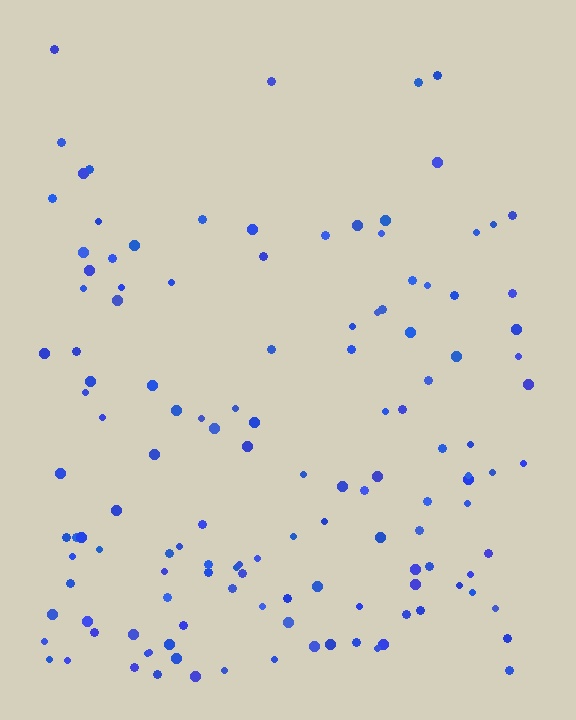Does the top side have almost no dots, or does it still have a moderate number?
Still a moderate number, just noticeably fewer than the bottom.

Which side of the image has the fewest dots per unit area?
The top.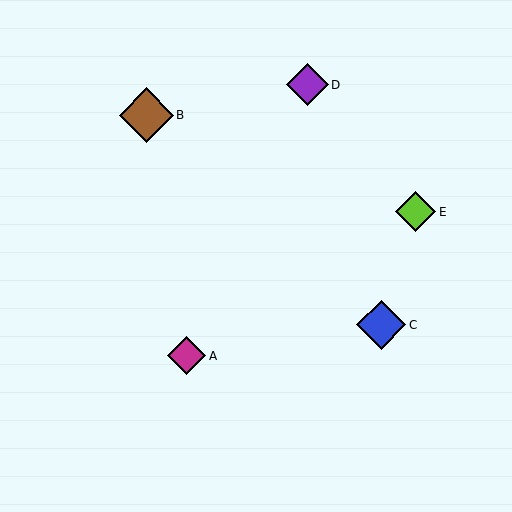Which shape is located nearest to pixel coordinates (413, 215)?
The lime diamond (labeled E) at (416, 212) is nearest to that location.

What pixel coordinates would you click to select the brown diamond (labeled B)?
Click at (146, 115) to select the brown diamond B.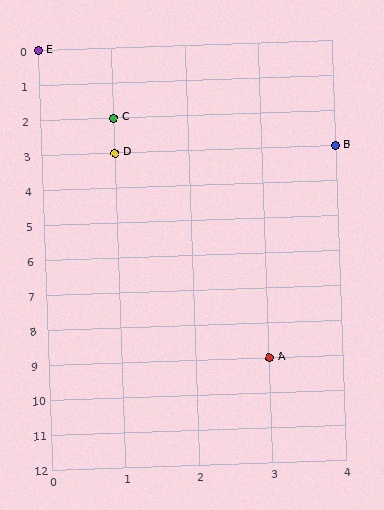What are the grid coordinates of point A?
Point A is at grid coordinates (3, 9).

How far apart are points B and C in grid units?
Points B and C are 3 columns and 1 row apart (about 3.2 grid units diagonally).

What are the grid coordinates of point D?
Point D is at grid coordinates (1, 3).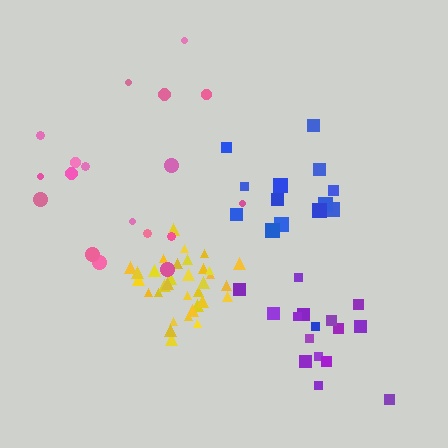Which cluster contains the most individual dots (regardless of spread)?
Yellow (34).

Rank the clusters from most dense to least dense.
yellow, purple, blue, pink.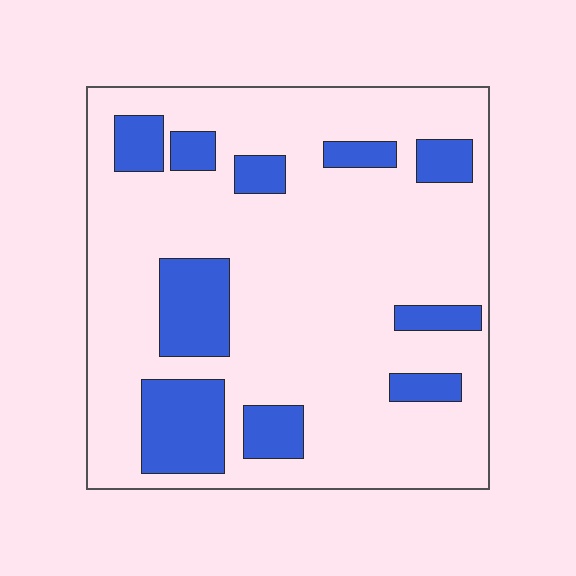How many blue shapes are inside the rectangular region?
10.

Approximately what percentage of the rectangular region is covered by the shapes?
Approximately 20%.